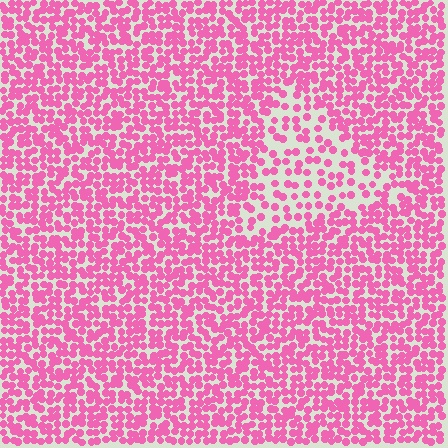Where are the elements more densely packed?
The elements are more densely packed outside the triangle boundary.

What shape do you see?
I see a triangle.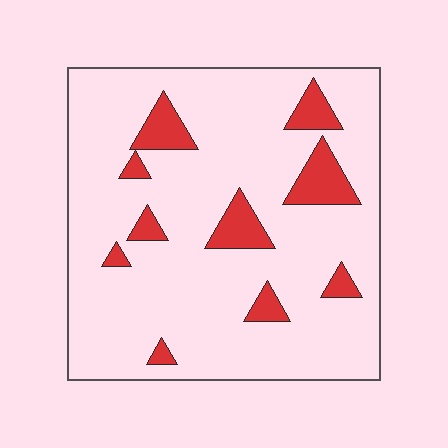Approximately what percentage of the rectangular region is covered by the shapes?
Approximately 15%.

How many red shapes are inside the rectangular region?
10.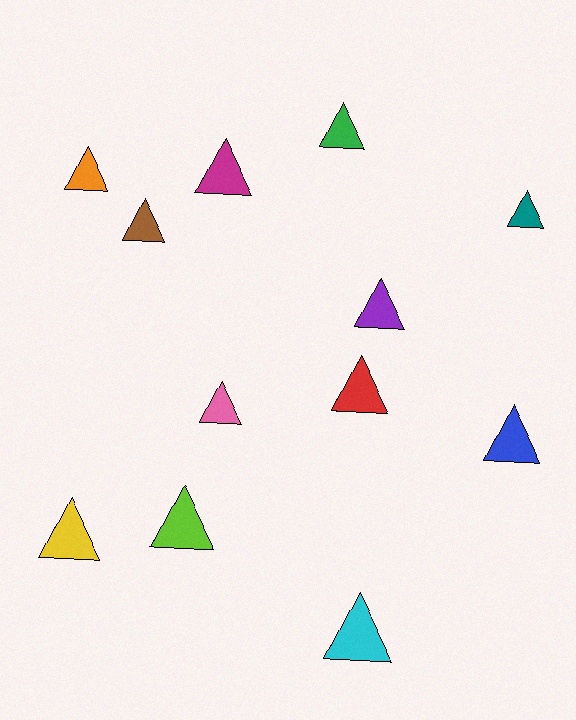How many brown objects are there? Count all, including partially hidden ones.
There is 1 brown object.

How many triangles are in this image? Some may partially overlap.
There are 12 triangles.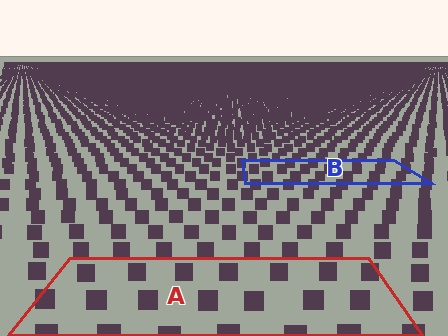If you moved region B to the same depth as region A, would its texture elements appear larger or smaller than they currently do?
They would appear larger. At a closer depth, the same texture elements are projected at a bigger on-screen size.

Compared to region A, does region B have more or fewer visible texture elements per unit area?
Region B has more texture elements per unit area — they are packed more densely because it is farther away.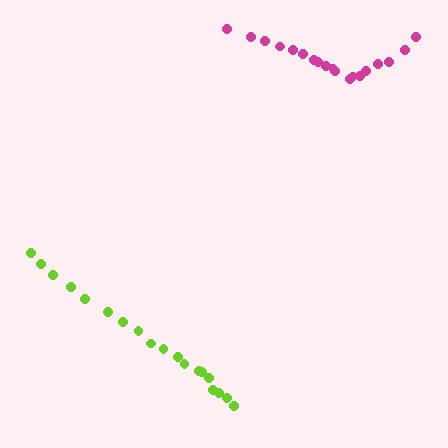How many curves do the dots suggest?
There are 2 distinct paths.